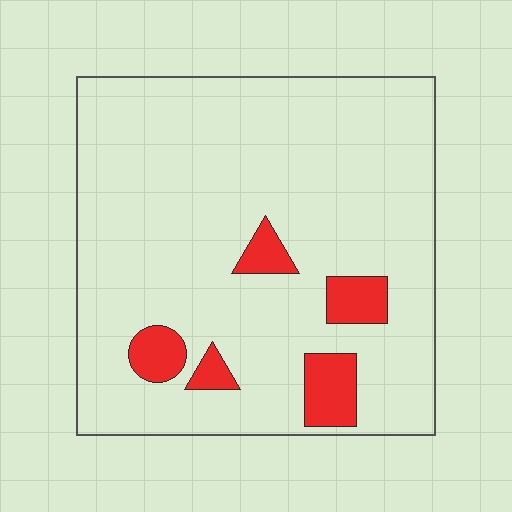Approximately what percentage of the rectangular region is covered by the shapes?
Approximately 10%.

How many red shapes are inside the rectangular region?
5.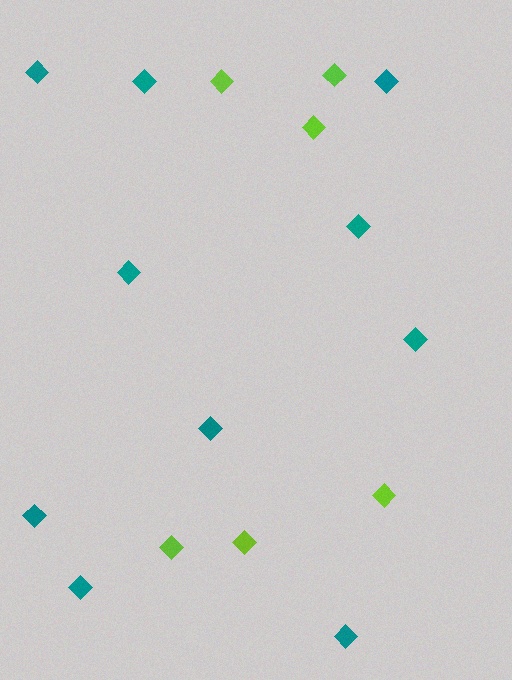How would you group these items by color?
There are 2 groups: one group of lime diamonds (6) and one group of teal diamonds (10).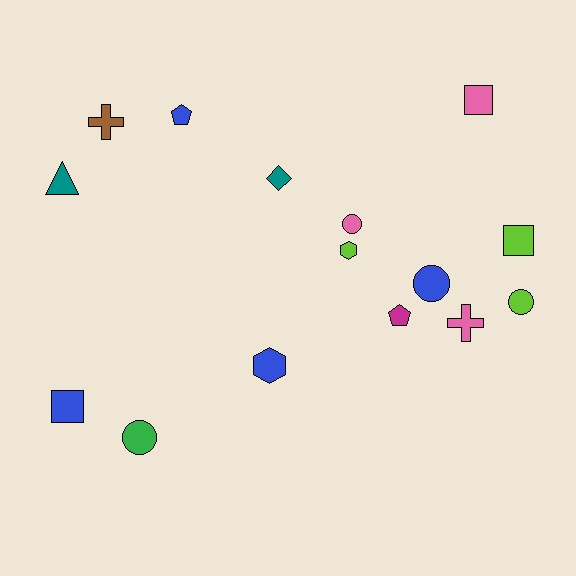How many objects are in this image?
There are 15 objects.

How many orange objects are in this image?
There are no orange objects.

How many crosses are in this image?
There are 2 crosses.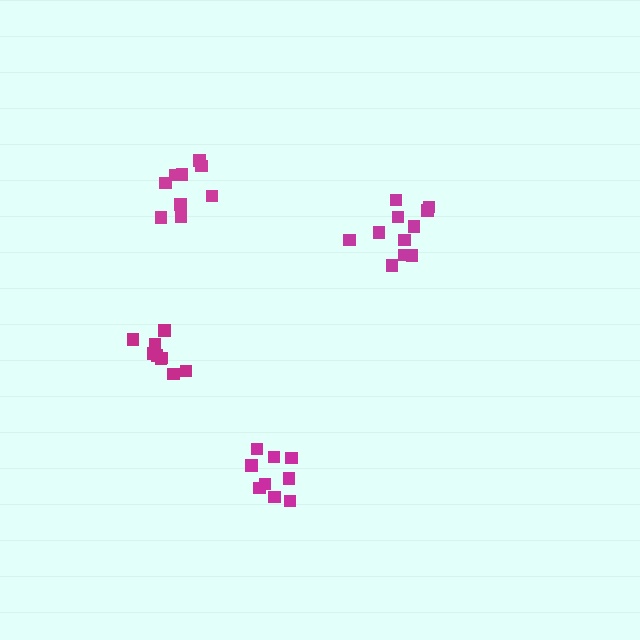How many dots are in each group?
Group 1: 9 dots, Group 2: 9 dots, Group 3: 11 dots, Group 4: 9 dots (38 total).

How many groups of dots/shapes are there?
There are 4 groups.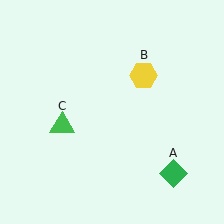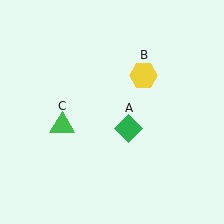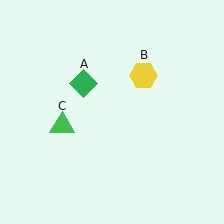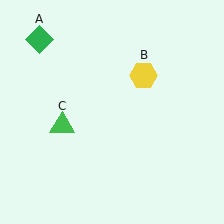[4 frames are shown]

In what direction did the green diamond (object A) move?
The green diamond (object A) moved up and to the left.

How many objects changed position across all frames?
1 object changed position: green diamond (object A).